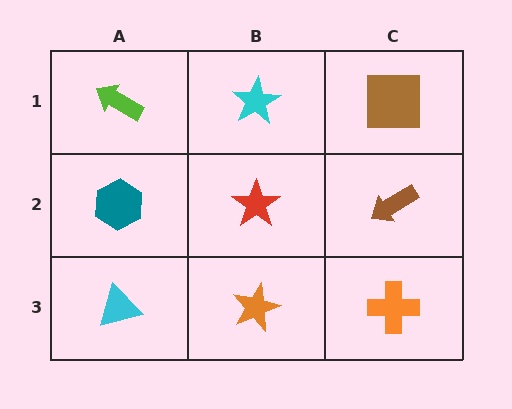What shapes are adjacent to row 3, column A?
A teal hexagon (row 2, column A), an orange star (row 3, column B).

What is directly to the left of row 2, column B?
A teal hexagon.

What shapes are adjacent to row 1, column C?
A brown arrow (row 2, column C), a cyan star (row 1, column B).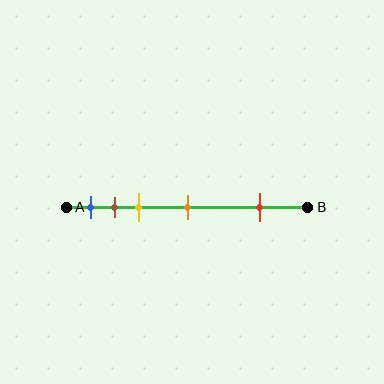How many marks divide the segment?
There are 5 marks dividing the segment.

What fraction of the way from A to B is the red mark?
The red mark is approximately 80% (0.8) of the way from A to B.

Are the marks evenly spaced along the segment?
No, the marks are not evenly spaced.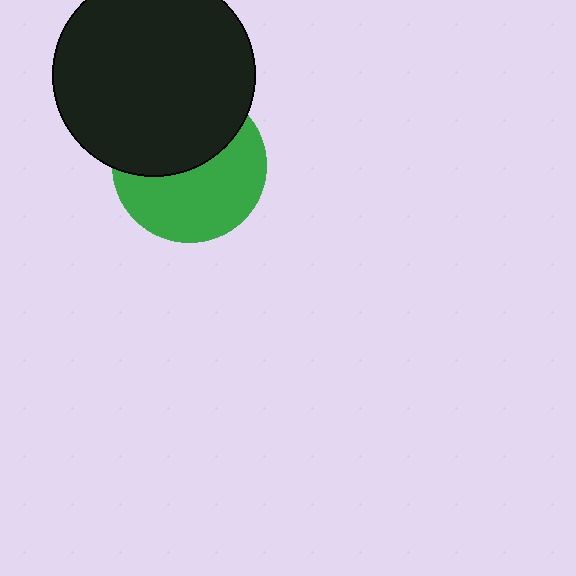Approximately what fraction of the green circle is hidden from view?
Roughly 45% of the green circle is hidden behind the black circle.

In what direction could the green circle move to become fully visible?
The green circle could move down. That would shift it out from behind the black circle entirely.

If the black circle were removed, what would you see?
You would see the complete green circle.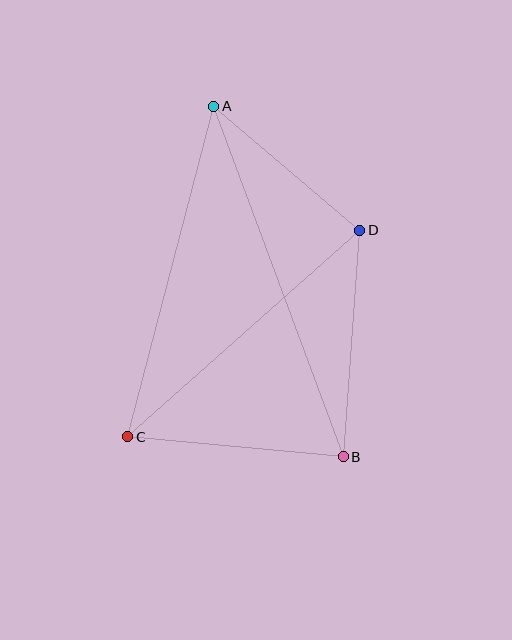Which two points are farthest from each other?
Points A and B are farthest from each other.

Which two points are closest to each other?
Points A and D are closest to each other.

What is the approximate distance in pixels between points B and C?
The distance between B and C is approximately 217 pixels.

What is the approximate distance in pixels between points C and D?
The distance between C and D is approximately 311 pixels.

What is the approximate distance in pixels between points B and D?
The distance between B and D is approximately 227 pixels.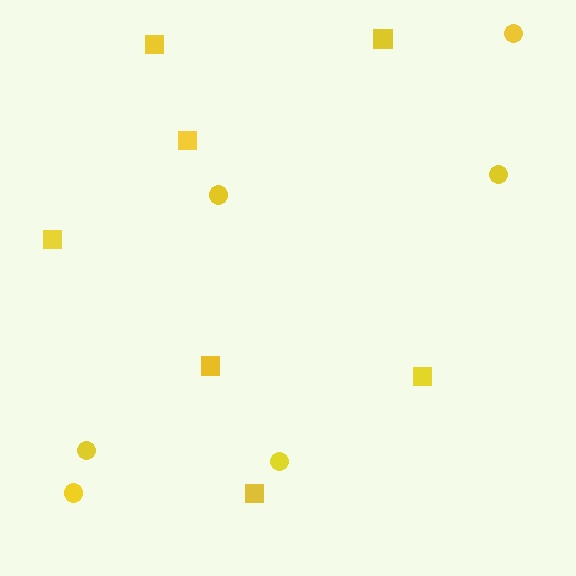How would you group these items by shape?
There are 2 groups: one group of squares (7) and one group of circles (6).